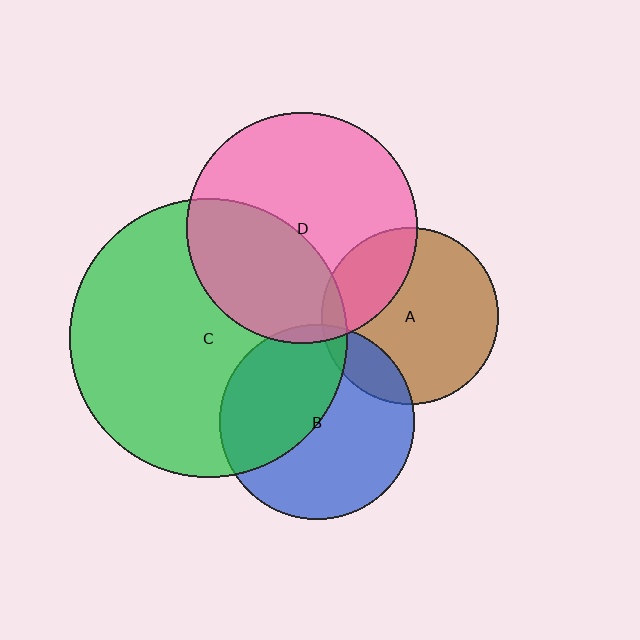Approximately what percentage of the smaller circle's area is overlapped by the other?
Approximately 5%.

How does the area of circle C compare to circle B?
Approximately 2.0 times.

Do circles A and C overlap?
Yes.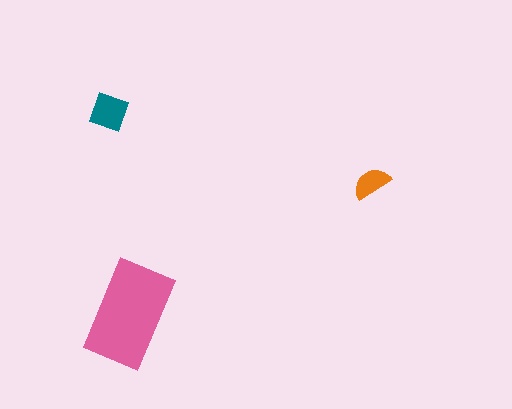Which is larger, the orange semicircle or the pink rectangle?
The pink rectangle.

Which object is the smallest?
The orange semicircle.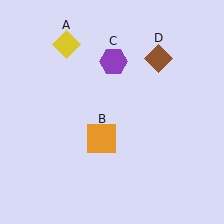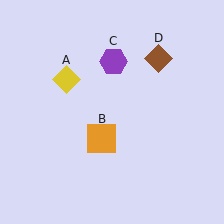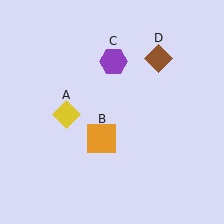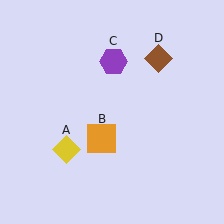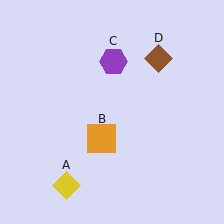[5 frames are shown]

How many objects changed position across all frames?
1 object changed position: yellow diamond (object A).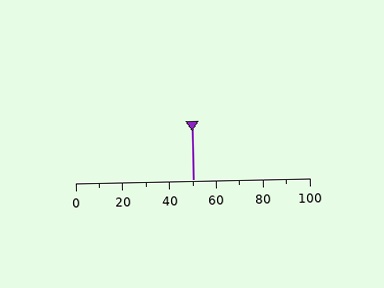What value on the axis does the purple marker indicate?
The marker indicates approximately 50.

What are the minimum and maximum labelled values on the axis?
The axis runs from 0 to 100.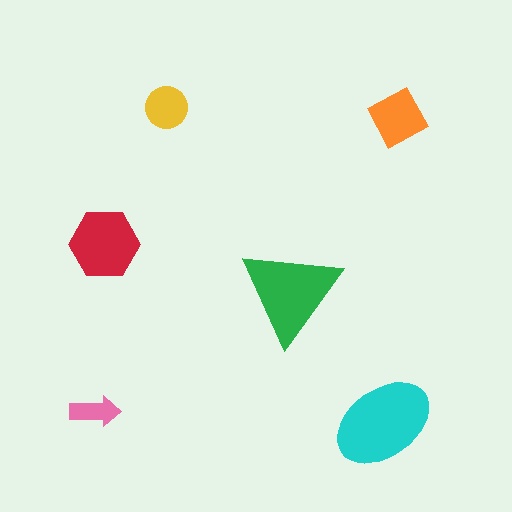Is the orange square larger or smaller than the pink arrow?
Larger.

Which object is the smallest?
The pink arrow.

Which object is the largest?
The cyan ellipse.